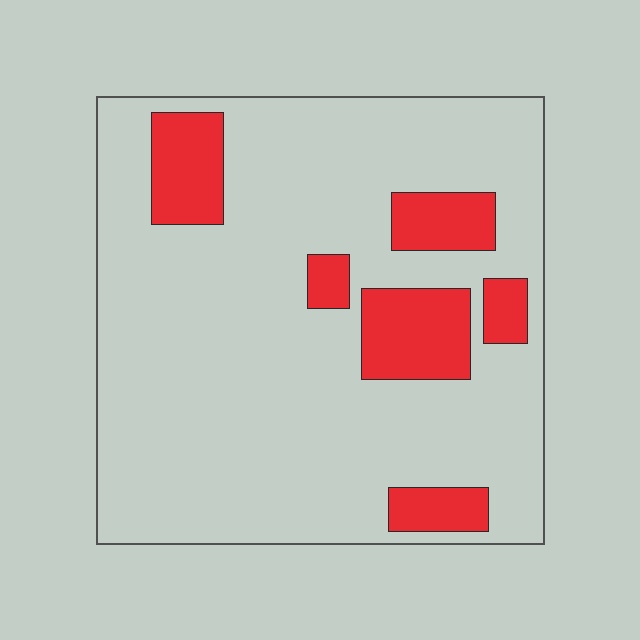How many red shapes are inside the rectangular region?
6.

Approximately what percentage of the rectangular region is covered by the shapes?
Approximately 15%.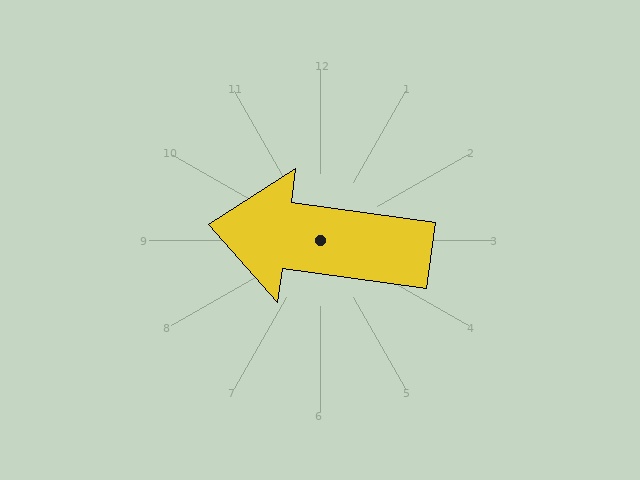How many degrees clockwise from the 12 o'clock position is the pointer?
Approximately 278 degrees.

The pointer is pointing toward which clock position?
Roughly 9 o'clock.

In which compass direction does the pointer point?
West.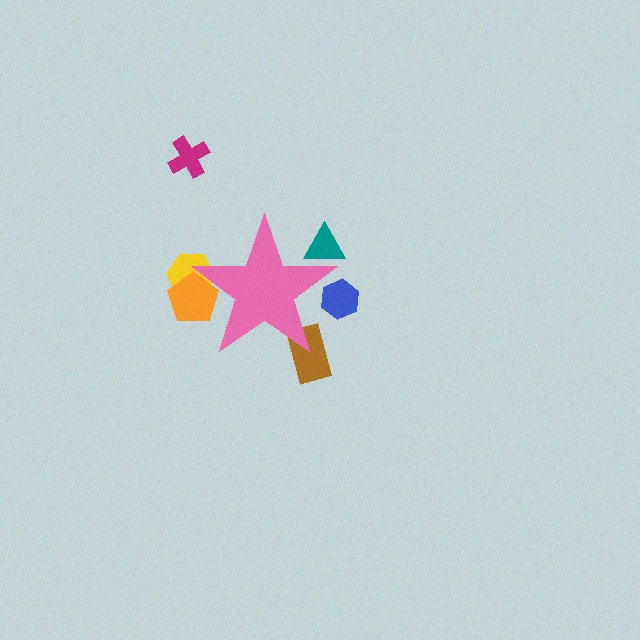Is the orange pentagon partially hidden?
Yes, the orange pentagon is partially hidden behind the pink star.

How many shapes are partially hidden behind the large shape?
5 shapes are partially hidden.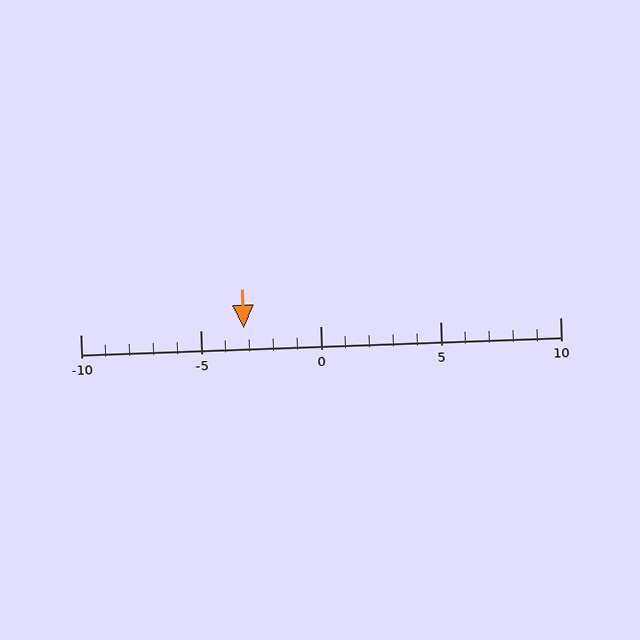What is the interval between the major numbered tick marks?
The major tick marks are spaced 5 units apart.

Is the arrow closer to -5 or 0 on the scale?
The arrow is closer to -5.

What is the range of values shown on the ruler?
The ruler shows values from -10 to 10.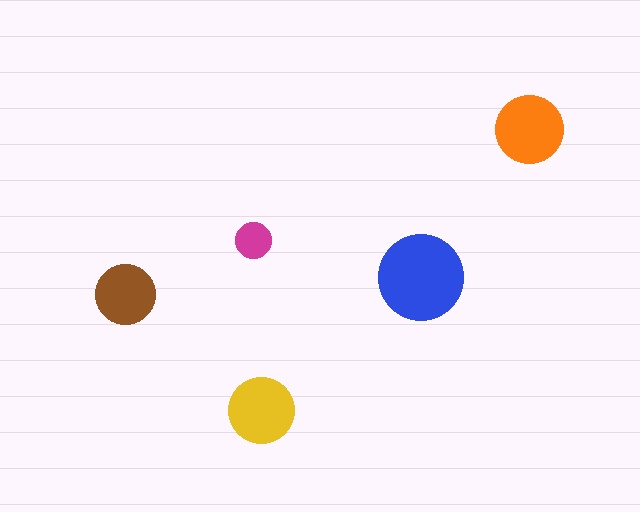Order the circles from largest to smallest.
the blue one, the orange one, the yellow one, the brown one, the magenta one.